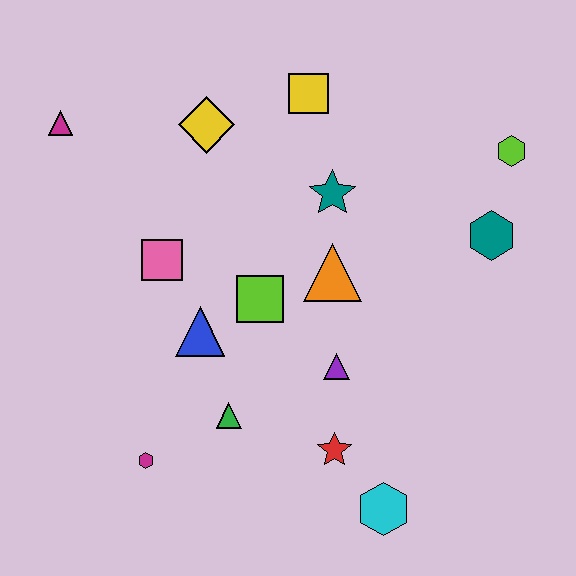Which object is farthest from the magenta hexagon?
The lime hexagon is farthest from the magenta hexagon.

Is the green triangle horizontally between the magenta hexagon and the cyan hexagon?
Yes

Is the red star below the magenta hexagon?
No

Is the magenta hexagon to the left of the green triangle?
Yes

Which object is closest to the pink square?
The blue triangle is closest to the pink square.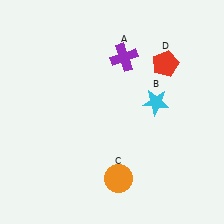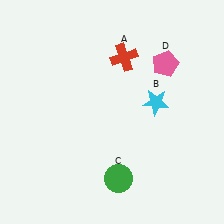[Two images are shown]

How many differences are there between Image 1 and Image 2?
There are 3 differences between the two images.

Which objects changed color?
A changed from purple to red. C changed from orange to green. D changed from red to pink.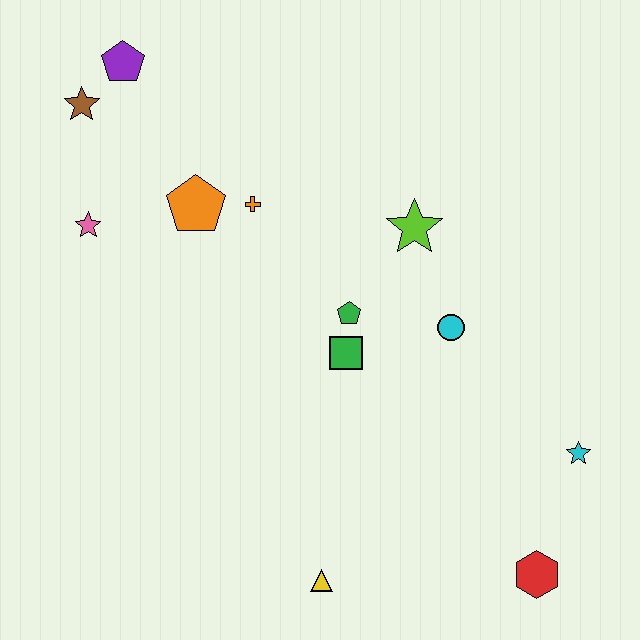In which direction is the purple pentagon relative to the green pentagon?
The purple pentagon is above the green pentagon.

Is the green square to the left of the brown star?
No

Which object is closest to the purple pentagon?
The brown star is closest to the purple pentagon.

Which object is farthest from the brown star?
The red hexagon is farthest from the brown star.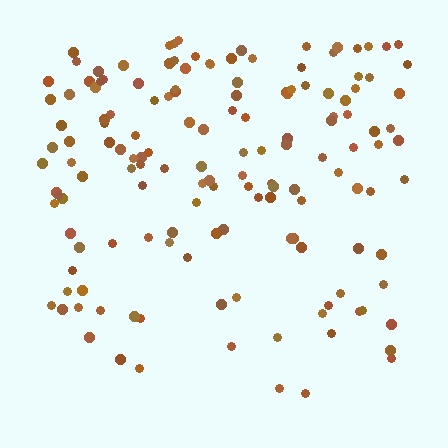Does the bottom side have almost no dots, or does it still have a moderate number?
Still a moderate number, just noticeably fewer than the top.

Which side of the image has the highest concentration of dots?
The top.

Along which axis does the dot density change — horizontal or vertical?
Vertical.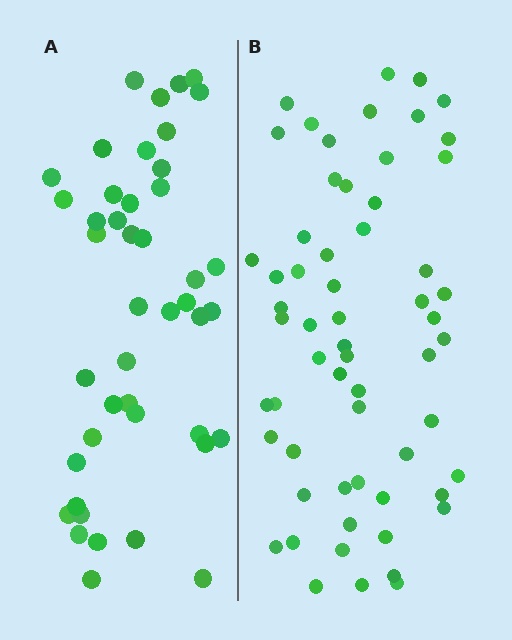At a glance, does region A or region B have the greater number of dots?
Region B (the right region) has more dots.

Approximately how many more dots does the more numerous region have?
Region B has approximately 15 more dots than region A.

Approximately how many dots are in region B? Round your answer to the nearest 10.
About 60 dots.